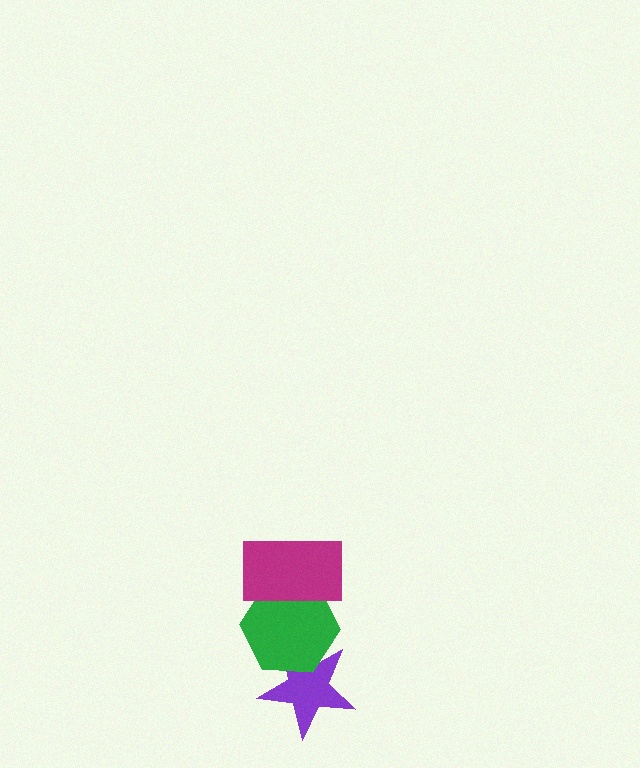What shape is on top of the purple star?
The green hexagon is on top of the purple star.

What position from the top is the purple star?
The purple star is 3rd from the top.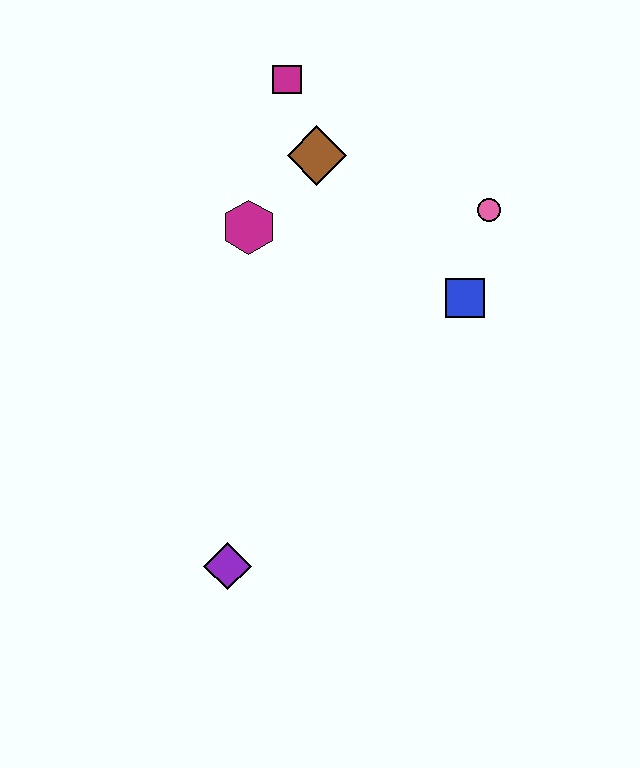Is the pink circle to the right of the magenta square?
Yes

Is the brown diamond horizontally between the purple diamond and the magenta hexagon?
No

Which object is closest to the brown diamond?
The magenta square is closest to the brown diamond.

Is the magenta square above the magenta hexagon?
Yes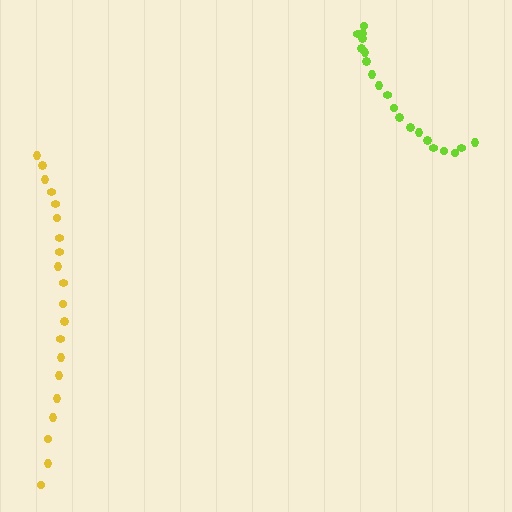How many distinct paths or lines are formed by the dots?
There are 2 distinct paths.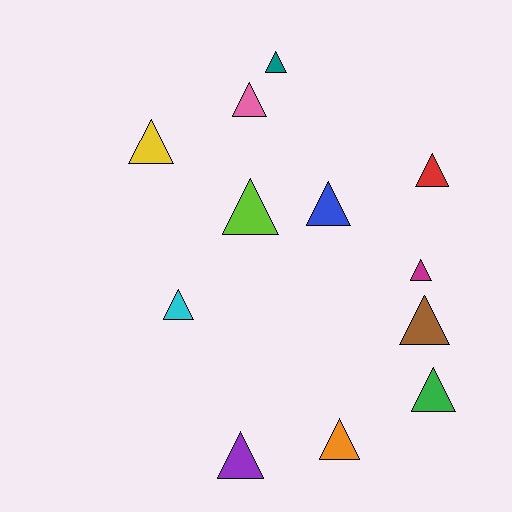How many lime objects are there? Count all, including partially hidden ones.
There is 1 lime object.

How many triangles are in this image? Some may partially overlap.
There are 12 triangles.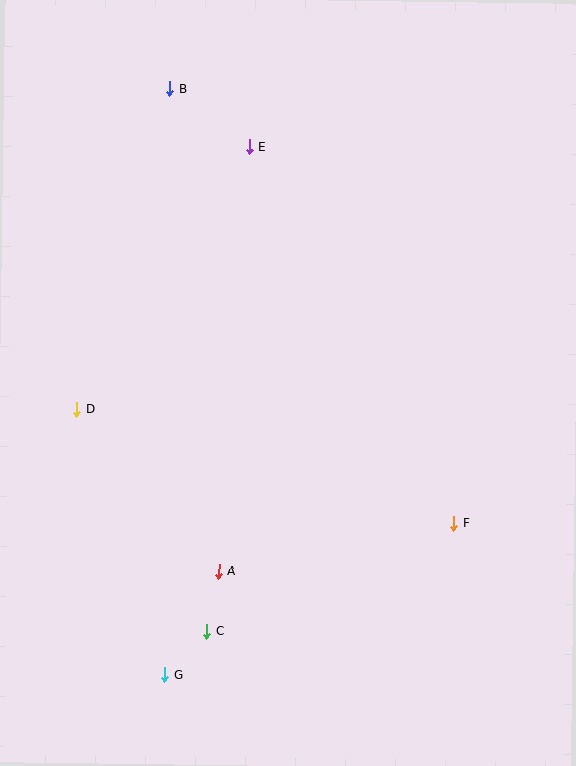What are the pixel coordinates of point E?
Point E is at (249, 147).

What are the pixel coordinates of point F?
Point F is at (454, 523).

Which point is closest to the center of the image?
Point A at (219, 571) is closest to the center.